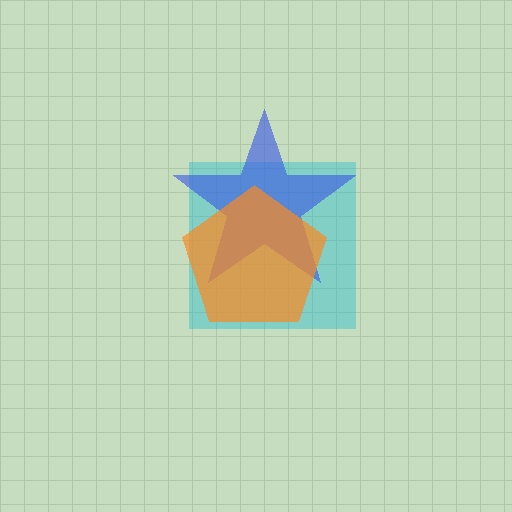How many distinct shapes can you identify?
There are 3 distinct shapes: a cyan square, a blue star, an orange pentagon.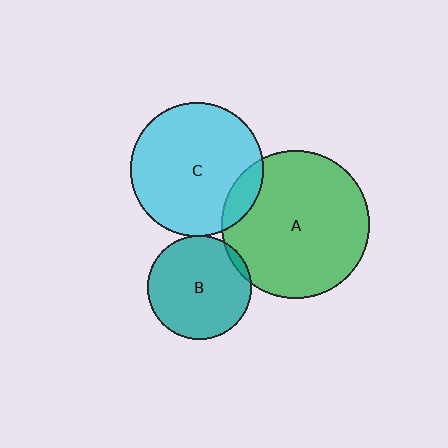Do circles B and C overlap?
Yes.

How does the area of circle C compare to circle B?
Approximately 1.6 times.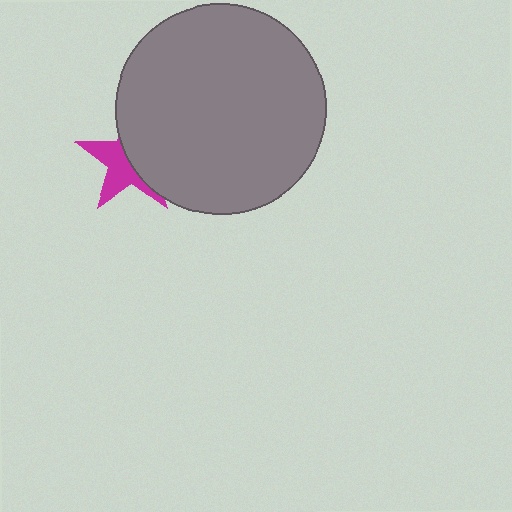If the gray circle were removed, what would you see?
You would see the complete magenta star.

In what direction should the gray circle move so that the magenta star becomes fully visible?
The gray circle should move right. That is the shortest direction to clear the overlap and leave the magenta star fully visible.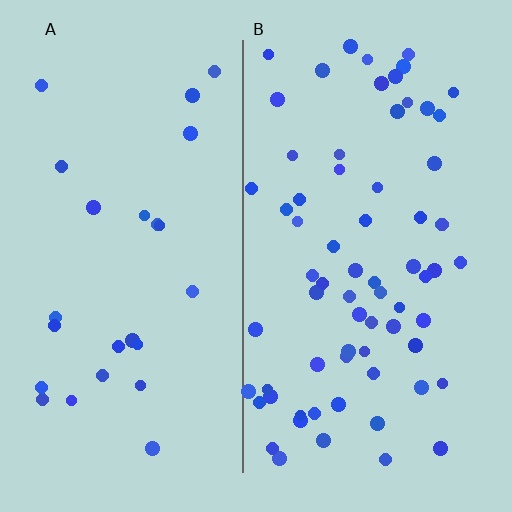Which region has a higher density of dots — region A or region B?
B (the right).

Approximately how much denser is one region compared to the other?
Approximately 2.8× — region B over region A.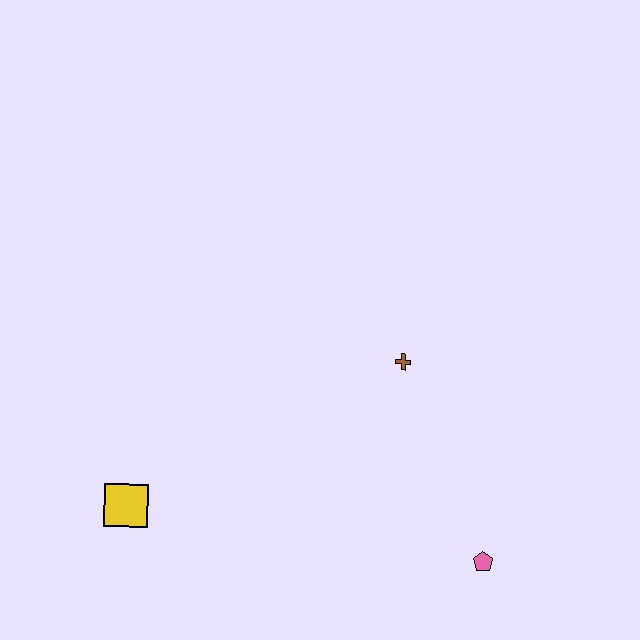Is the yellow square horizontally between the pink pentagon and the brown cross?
No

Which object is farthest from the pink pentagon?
The yellow square is farthest from the pink pentagon.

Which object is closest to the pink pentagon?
The brown cross is closest to the pink pentagon.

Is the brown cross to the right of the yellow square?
Yes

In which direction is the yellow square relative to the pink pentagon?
The yellow square is to the left of the pink pentagon.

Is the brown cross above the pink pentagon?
Yes